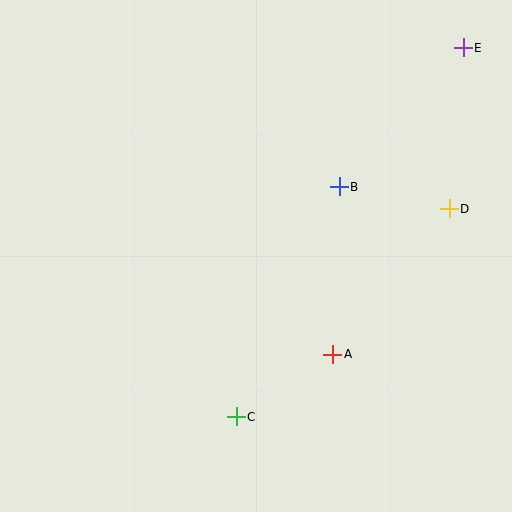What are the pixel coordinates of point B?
Point B is at (339, 187).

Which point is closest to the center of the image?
Point B at (339, 187) is closest to the center.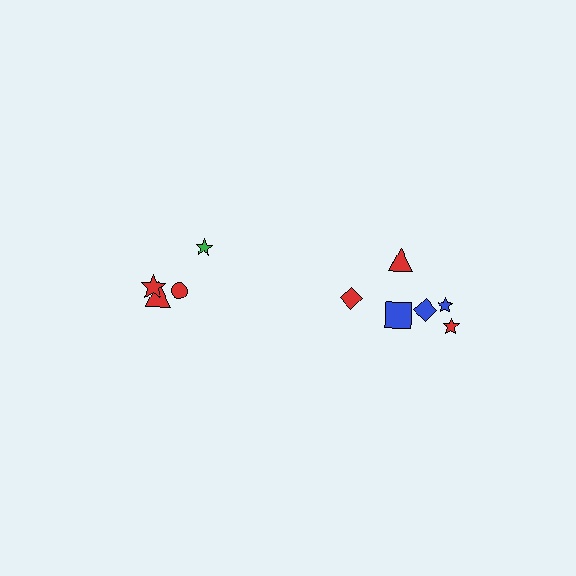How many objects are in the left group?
There are 4 objects.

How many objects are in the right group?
There are 6 objects.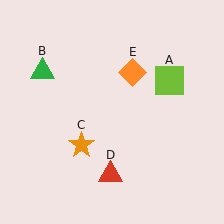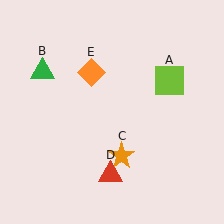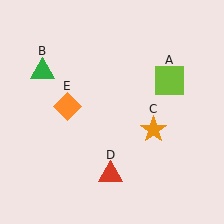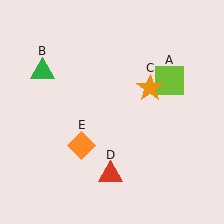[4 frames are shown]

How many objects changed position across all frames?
2 objects changed position: orange star (object C), orange diamond (object E).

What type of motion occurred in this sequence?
The orange star (object C), orange diamond (object E) rotated counterclockwise around the center of the scene.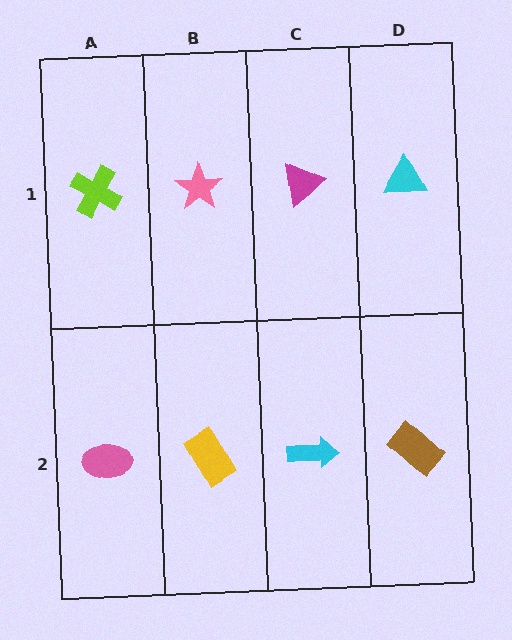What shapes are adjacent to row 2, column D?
A cyan triangle (row 1, column D), a cyan arrow (row 2, column C).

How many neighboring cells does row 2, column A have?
2.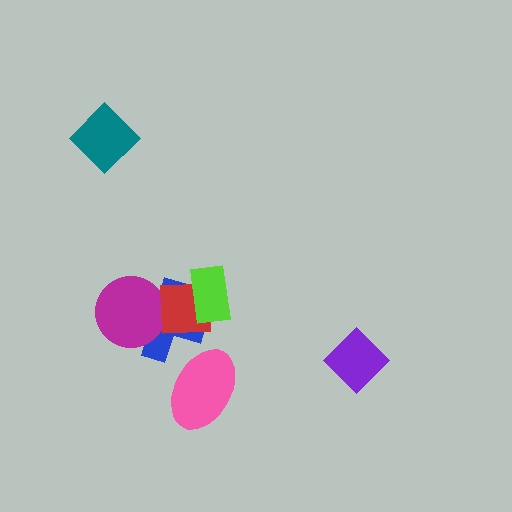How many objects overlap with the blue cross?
3 objects overlap with the blue cross.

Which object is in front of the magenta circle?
The red square is in front of the magenta circle.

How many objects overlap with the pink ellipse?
0 objects overlap with the pink ellipse.